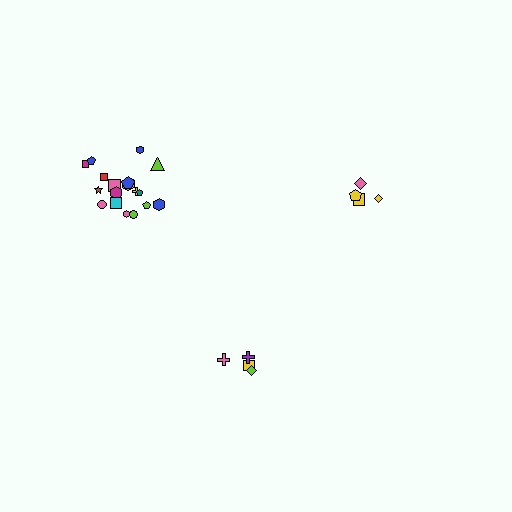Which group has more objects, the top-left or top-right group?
The top-left group.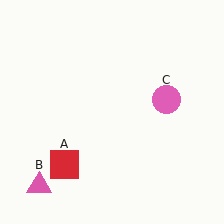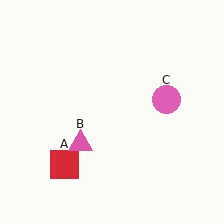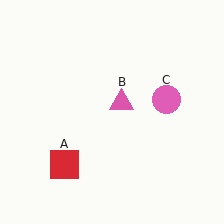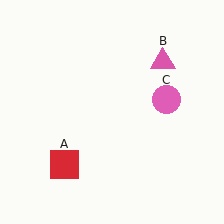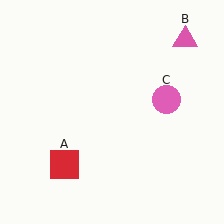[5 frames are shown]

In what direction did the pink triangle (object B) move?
The pink triangle (object B) moved up and to the right.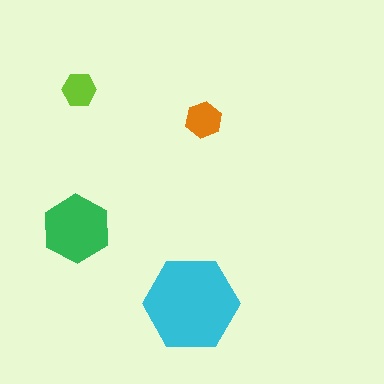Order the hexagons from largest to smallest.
the cyan one, the green one, the orange one, the lime one.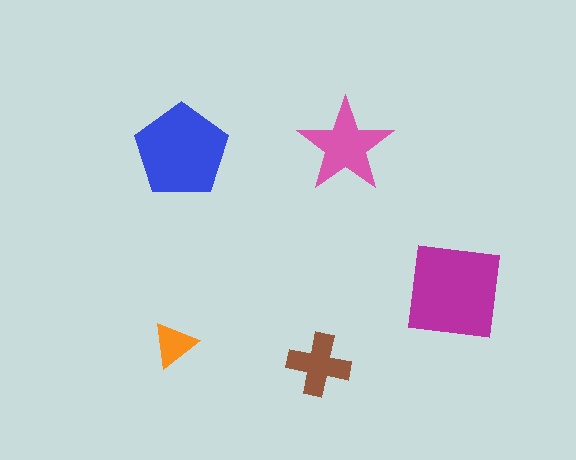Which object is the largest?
The magenta square.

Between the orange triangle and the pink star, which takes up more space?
The pink star.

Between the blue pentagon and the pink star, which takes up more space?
The blue pentagon.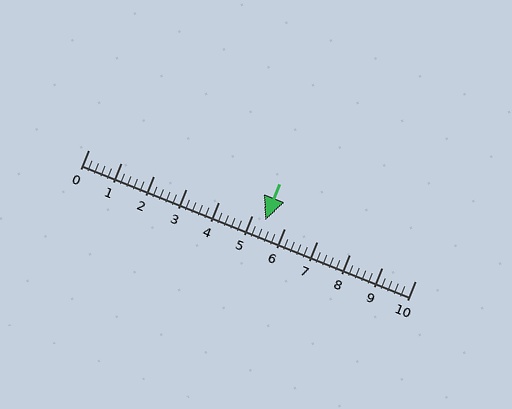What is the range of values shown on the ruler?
The ruler shows values from 0 to 10.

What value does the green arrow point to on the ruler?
The green arrow points to approximately 5.4.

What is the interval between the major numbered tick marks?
The major tick marks are spaced 1 units apart.